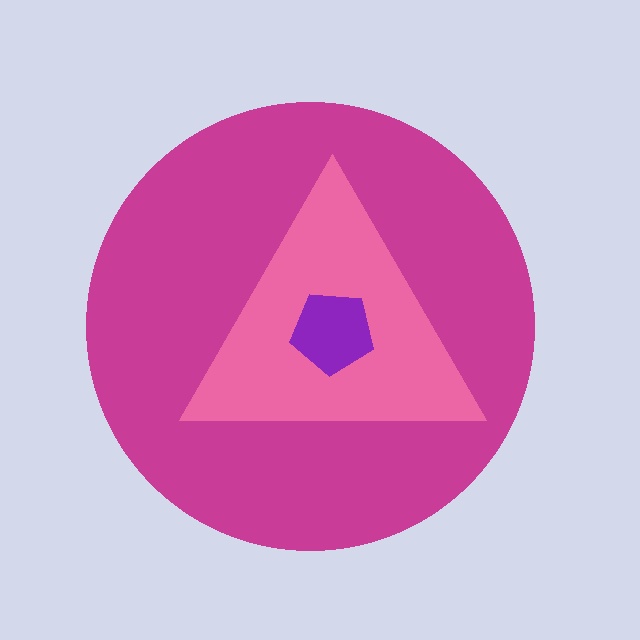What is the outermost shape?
The magenta circle.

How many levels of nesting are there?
3.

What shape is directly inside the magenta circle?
The pink triangle.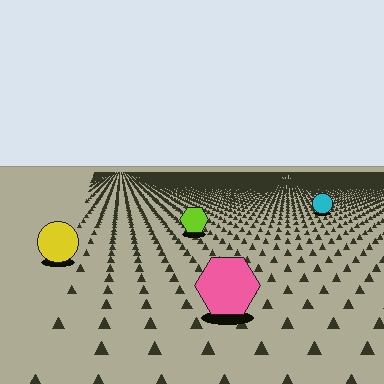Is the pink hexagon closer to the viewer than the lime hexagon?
Yes. The pink hexagon is closer — you can tell from the texture gradient: the ground texture is coarser near it.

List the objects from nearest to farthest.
From nearest to farthest: the pink hexagon, the yellow circle, the lime hexagon, the cyan circle.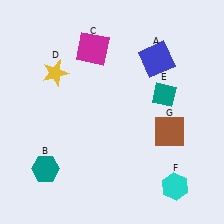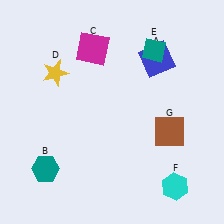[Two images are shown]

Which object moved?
The teal diamond (E) moved up.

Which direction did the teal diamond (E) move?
The teal diamond (E) moved up.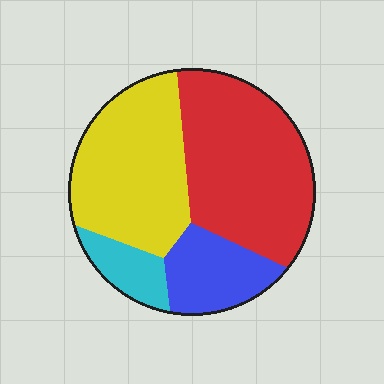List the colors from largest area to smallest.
From largest to smallest: red, yellow, blue, cyan.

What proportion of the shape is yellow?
Yellow takes up between a quarter and a half of the shape.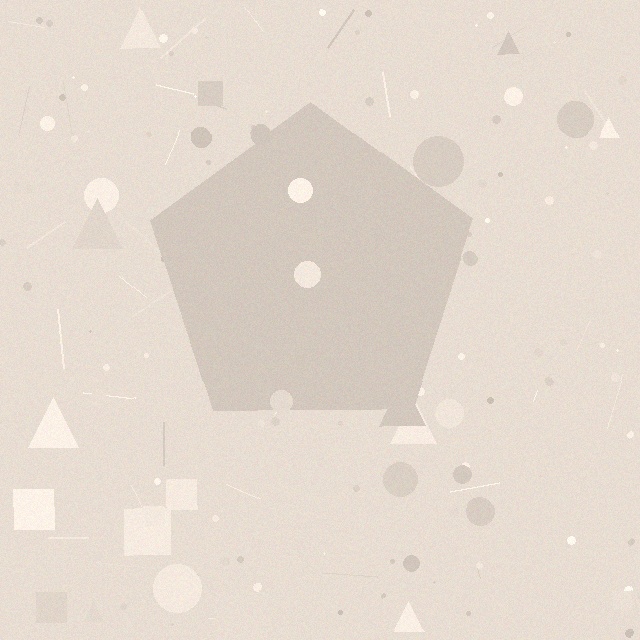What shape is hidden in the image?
A pentagon is hidden in the image.